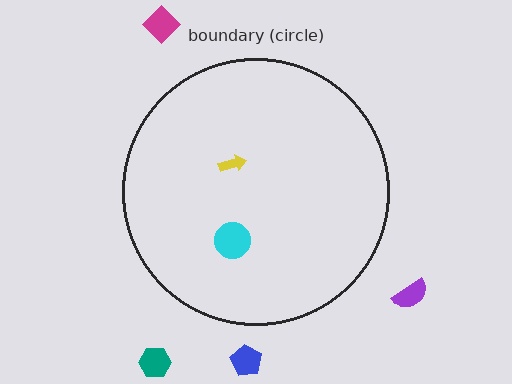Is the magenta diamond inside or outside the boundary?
Outside.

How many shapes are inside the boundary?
2 inside, 4 outside.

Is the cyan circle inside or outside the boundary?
Inside.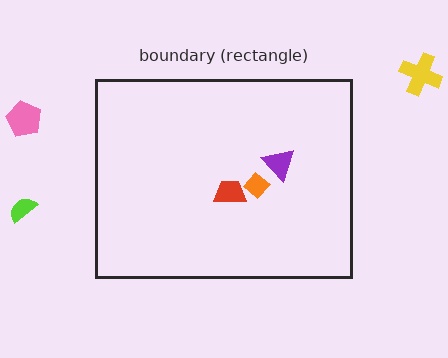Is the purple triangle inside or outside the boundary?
Inside.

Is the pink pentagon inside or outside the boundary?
Outside.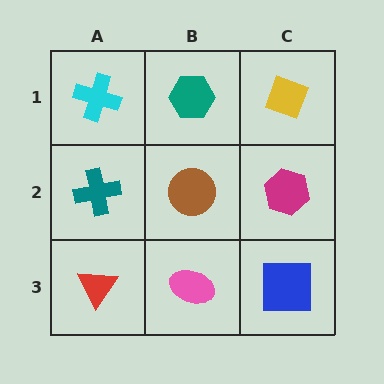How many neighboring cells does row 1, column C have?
2.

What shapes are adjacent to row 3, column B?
A brown circle (row 2, column B), a red triangle (row 3, column A), a blue square (row 3, column C).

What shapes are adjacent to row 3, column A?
A teal cross (row 2, column A), a pink ellipse (row 3, column B).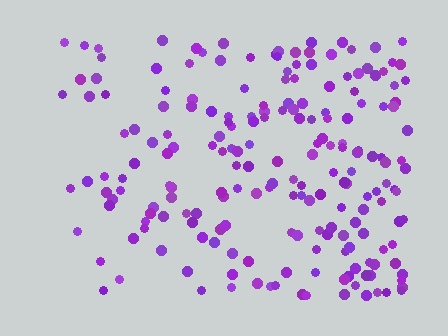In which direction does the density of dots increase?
From left to right, with the right side densest.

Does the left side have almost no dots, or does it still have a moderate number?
Still a moderate number, just noticeably fewer than the right.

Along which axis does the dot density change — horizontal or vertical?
Horizontal.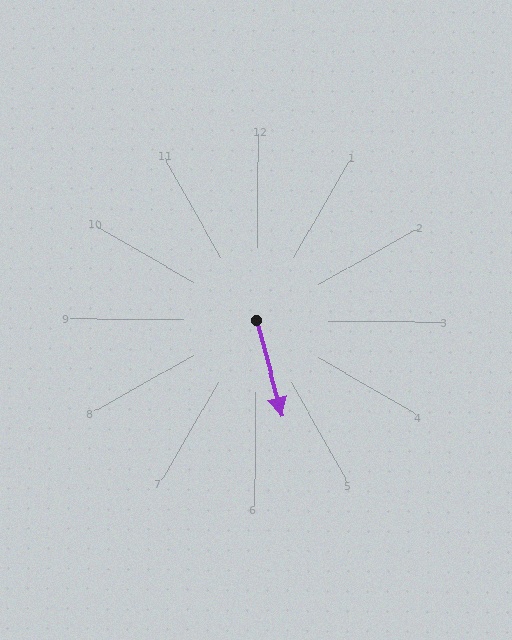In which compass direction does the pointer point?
South.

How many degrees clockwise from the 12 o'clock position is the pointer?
Approximately 164 degrees.